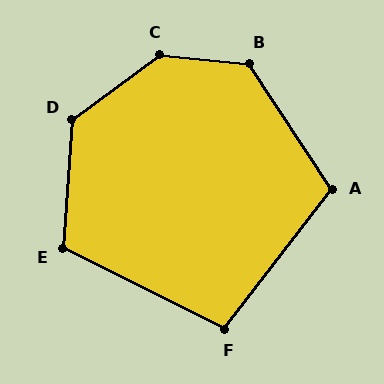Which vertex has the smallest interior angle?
F, at approximately 101 degrees.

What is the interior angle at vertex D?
Approximately 130 degrees (obtuse).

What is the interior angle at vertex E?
Approximately 113 degrees (obtuse).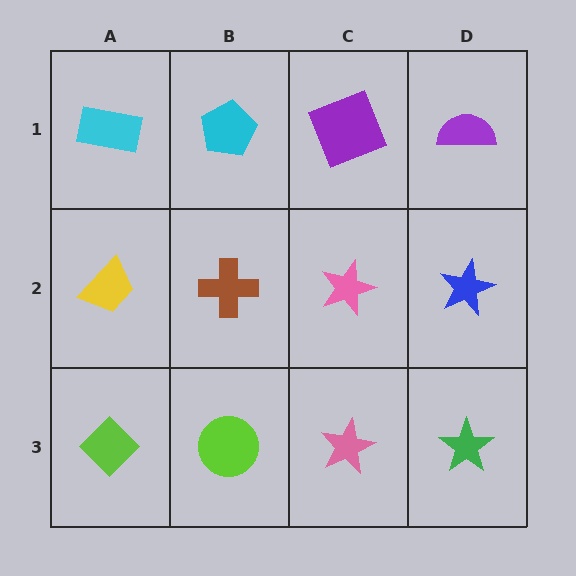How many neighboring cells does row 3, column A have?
2.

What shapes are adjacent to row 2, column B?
A cyan pentagon (row 1, column B), a lime circle (row 3, column B), a yellow trapezoid (row 2, column A), a pink star (row 2, column C).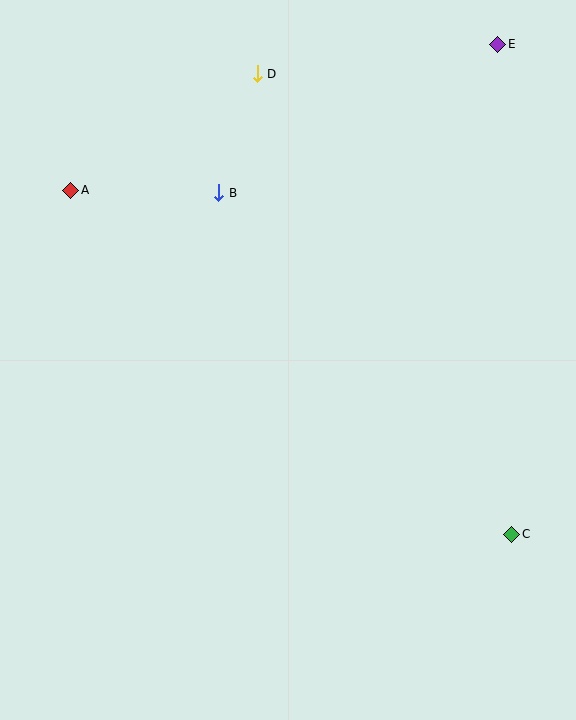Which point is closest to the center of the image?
Point B at (219, 193) is closest to the center.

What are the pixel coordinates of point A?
Point A is at (71, 190).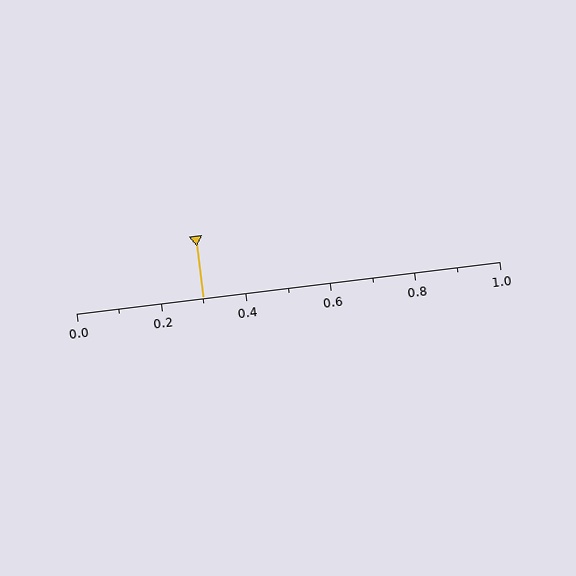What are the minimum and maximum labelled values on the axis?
The axis runs from 0.0 to 1.0.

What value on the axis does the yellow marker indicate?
The marker indicates approximately 0.3.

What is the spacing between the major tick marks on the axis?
The major ticks are spaced 0.2 apart.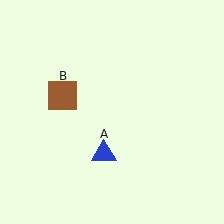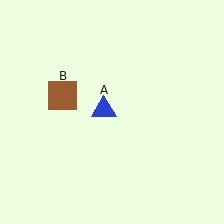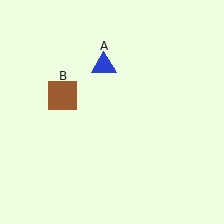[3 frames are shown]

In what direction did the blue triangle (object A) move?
The blue triangle (object A) moved up.